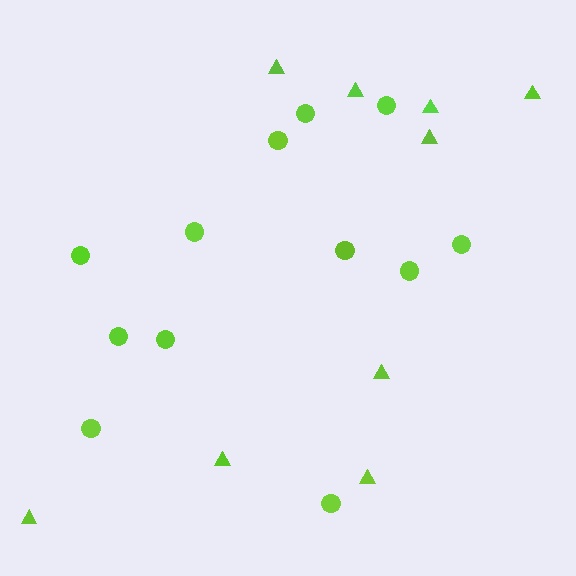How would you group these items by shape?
There are 2 groups: one group of circles (12) and one group of triangles (9).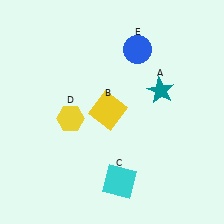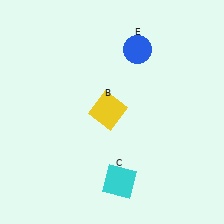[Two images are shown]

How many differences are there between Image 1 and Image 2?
There are 2 differences between the two images.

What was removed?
The teal star (A), the yellow hexagon (D) were removed in Image 2.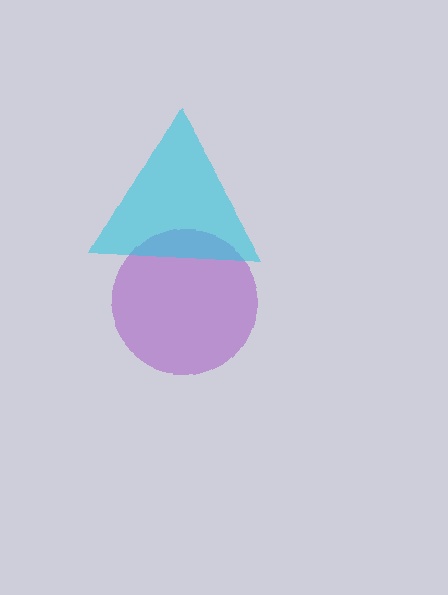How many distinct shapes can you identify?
There are 2 distinct shapes: a purple circle, a cyan triangle.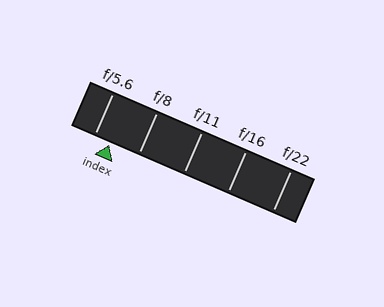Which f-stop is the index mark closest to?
The index mark is closest to f/5.6.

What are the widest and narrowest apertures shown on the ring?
The widest aperture shown is f/5.6 and the narrowest is f/22.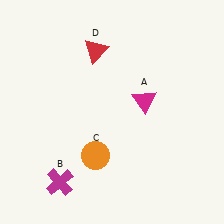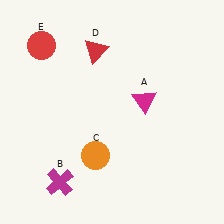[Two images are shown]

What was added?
A red circle (E) was added in Image 2.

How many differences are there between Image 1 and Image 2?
There is 1 difference between the two images.